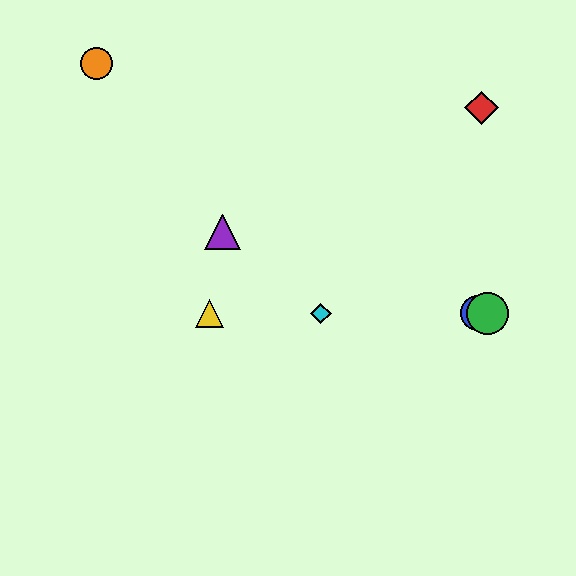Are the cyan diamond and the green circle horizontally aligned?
Yes, both are at y≈313.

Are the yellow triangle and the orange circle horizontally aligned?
No, the yellow triangle is at y≈313 and the orange circle is at y≈63.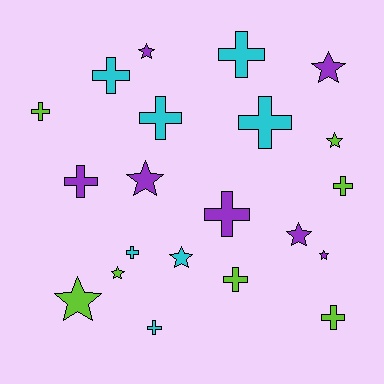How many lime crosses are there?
There are 4 lime crosses.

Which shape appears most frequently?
Cross, with 12 objects.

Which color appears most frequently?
Purple, with 7 objects.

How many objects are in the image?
There are 21 objects.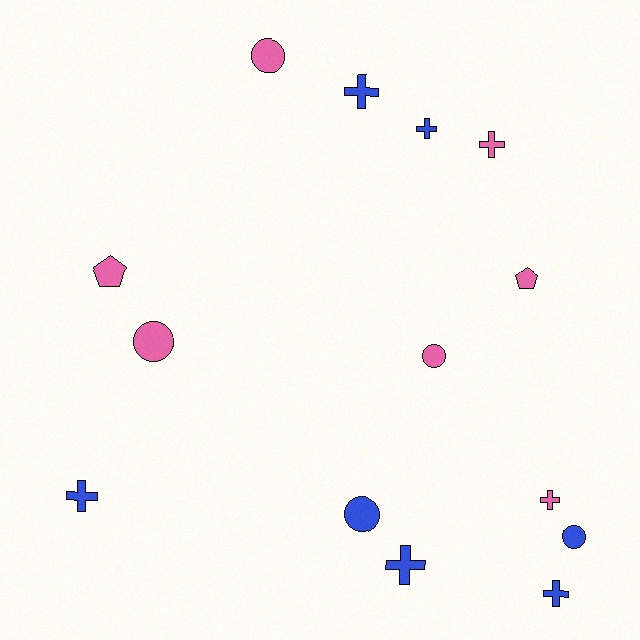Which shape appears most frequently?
Cross, with 7 objects.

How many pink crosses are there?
There are 2 pink crosses.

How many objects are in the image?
There are 14 objects.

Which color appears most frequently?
Pink, with 7 objects.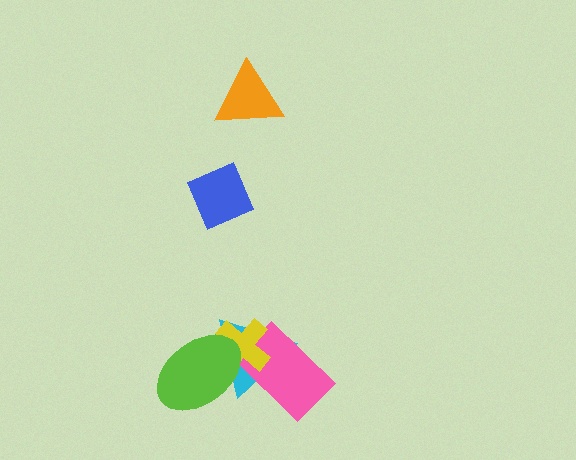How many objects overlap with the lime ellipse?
2 objects overlap with the lime ellipse.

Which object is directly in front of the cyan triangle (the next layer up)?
The pink rectangle is directly in front of the cyan triangle.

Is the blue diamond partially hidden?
No, no other shape covers it.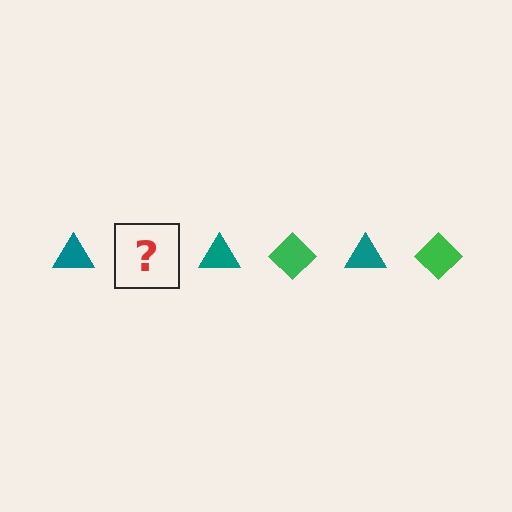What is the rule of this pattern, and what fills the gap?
The rule is that the pattern alternates between teal triangle and green diamond. The gap should be filled with a green diamond.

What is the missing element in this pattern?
The missing element is a green diamond.